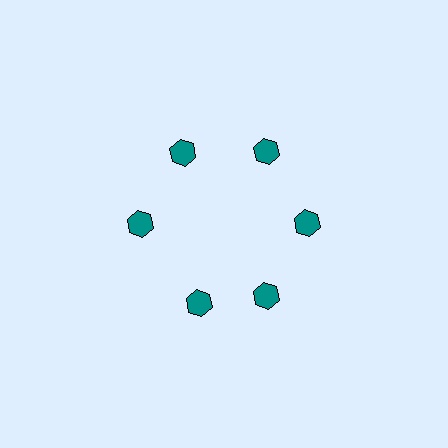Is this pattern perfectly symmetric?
No. The 6 teal hexagons are arranged in a ring, but one element near the 7 o'clock position is rotated out of alignment along the ring, breaking the 6-fold rotational symmetry.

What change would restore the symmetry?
The symmetry would be restored by rotating it back into even spacing with its neighbors so that all 6 hexagons sit at equal angles and equal distance from the center.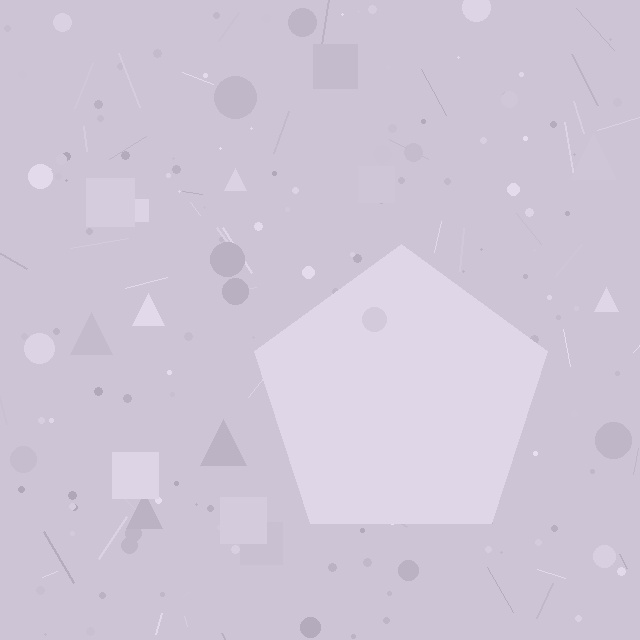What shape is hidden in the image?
A pentagon is hidden in the image.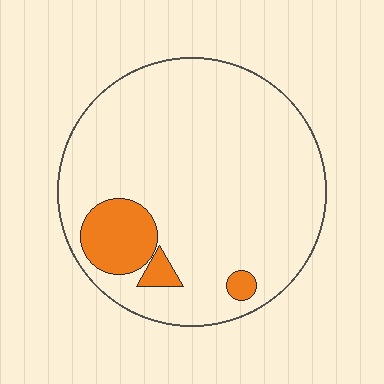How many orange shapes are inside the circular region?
3.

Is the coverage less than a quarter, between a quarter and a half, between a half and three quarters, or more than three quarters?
Less than a quarter.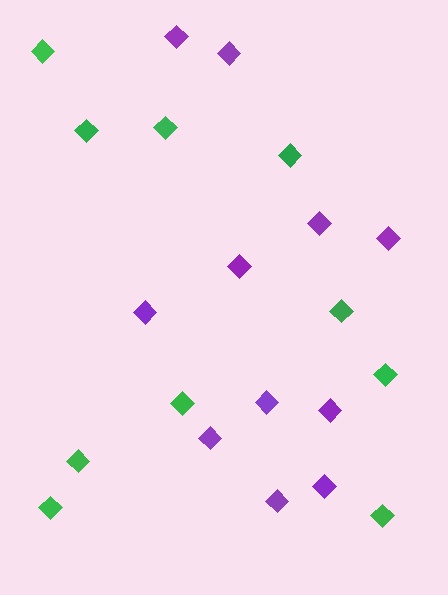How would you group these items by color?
There are 2 groups: one group of green diamonds (10) and one group of purple diamonds (11).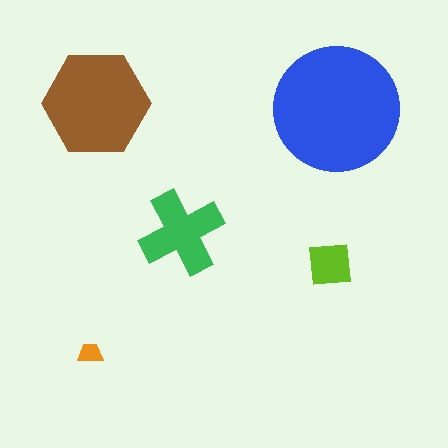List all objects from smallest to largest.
The orange trapezoid, the lime square, the green cross, the brown hexagon, the blue circle.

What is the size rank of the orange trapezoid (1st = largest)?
5th.